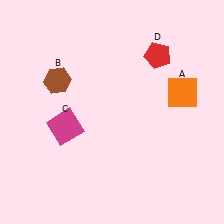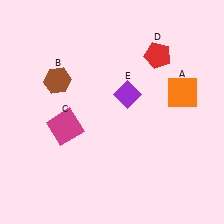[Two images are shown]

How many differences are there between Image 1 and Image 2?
There is 1 difference between the two images.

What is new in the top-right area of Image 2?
A purple diamond (E) was added in the top-right area of Image 2.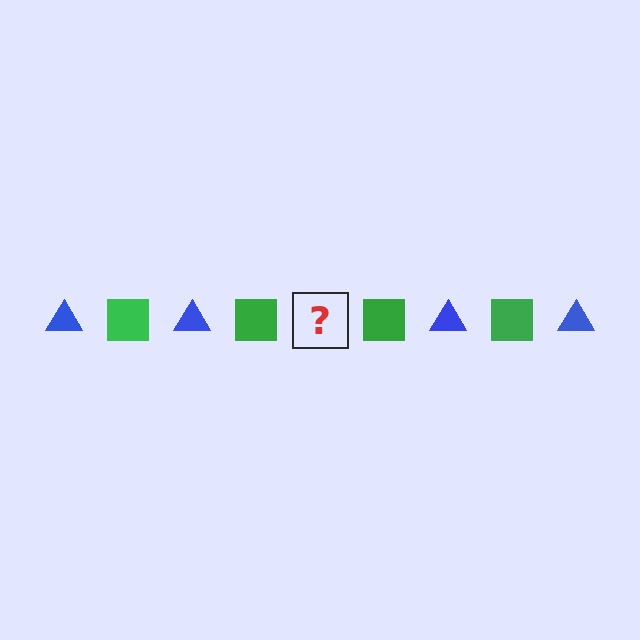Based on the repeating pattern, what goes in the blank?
The blank should be a blue triangle.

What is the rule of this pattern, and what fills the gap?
The rule is that the pattern alternates between blue triangle and green square. The gap should be filled with a blue triangle.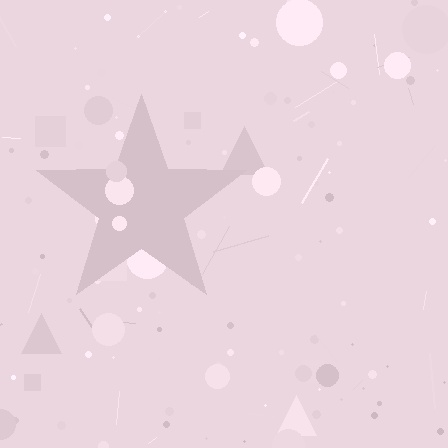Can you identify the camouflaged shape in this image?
The camouflaged shape is a star.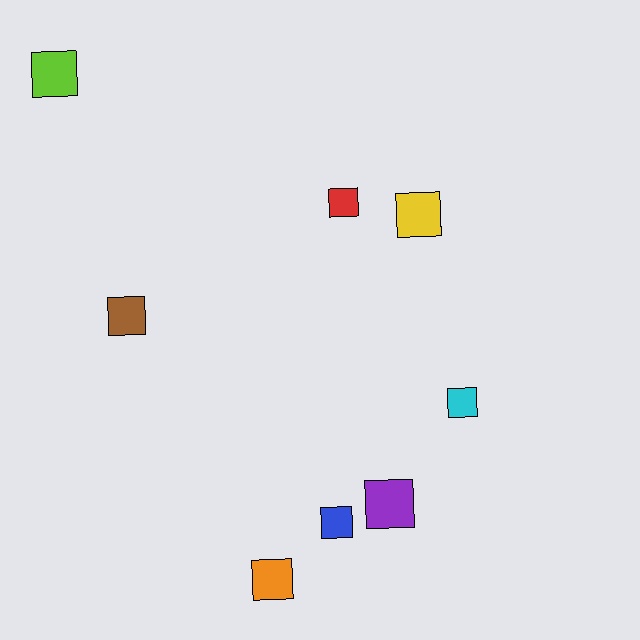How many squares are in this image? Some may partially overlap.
There are 8 squares.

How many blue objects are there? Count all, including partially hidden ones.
There is 1 blue object.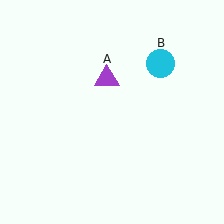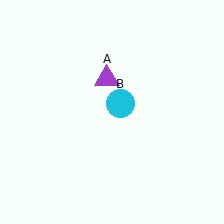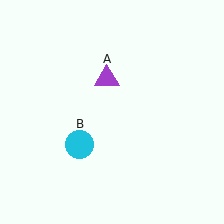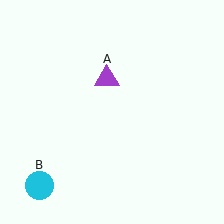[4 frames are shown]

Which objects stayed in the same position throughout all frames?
Purple triangle (object A) remained stationary.